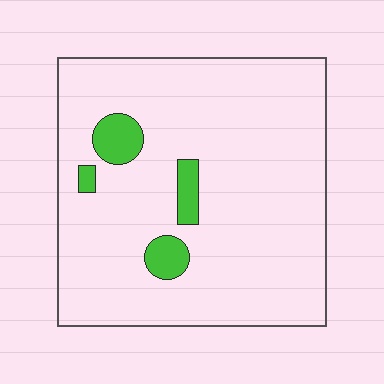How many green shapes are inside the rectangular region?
4.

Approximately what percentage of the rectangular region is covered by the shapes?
Approximately 10%.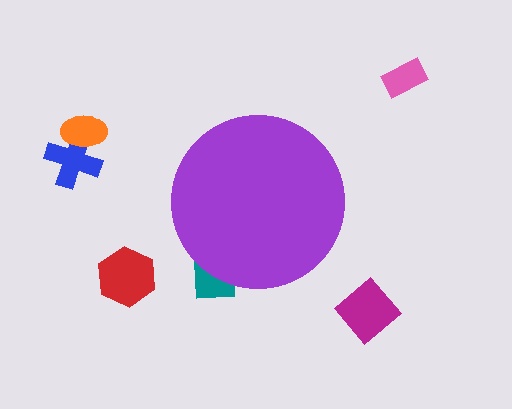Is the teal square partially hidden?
Yes, the teal square is partially hidden behind the purple circle.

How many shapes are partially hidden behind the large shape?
1 shape is partially hidden.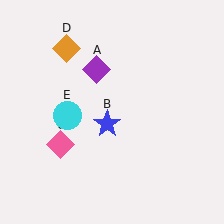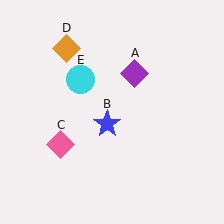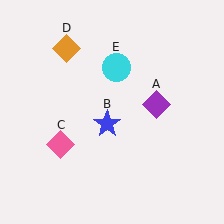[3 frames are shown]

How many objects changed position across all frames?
2 objects changed position: purple diamond (object A), cyan circle (object E).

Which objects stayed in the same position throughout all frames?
Blue star (object B) and pink diamond (object C) and orange diamond (object D) remained stationary.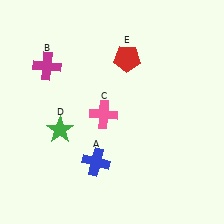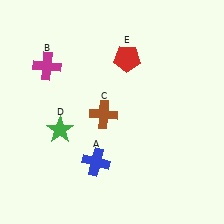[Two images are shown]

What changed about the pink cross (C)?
In Image 1, C is pink. In Image 2, it changed to brown.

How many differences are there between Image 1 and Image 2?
There is 1 difference between the two images.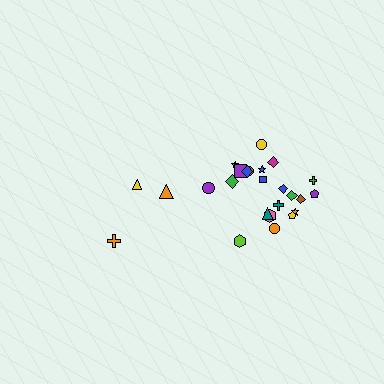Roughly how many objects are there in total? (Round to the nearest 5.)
Roughly 25 objects in total.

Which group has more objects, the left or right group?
The right group.